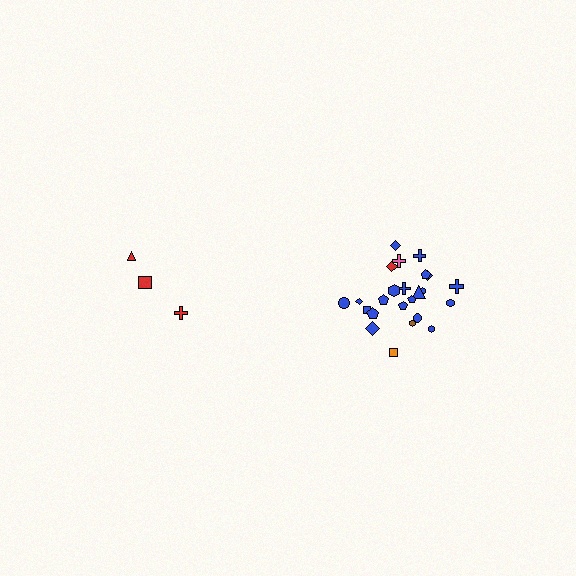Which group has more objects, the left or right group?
The right group.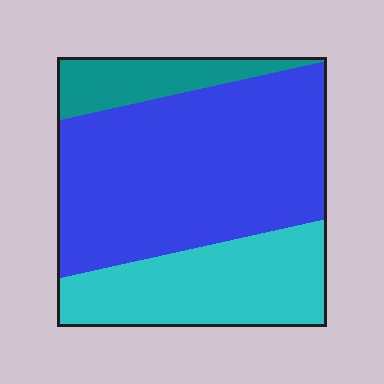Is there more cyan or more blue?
Blue.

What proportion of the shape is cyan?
Cyan covers 29% of the shape.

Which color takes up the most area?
Blue, at roughly 60%.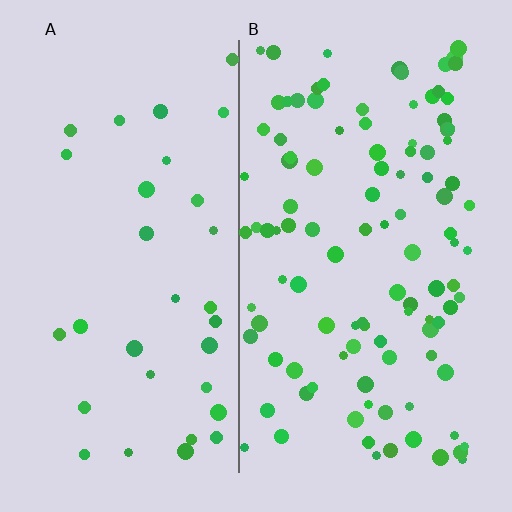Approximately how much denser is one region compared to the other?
Approximately 3.3× — region B over region A.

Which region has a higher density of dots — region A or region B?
B (the right).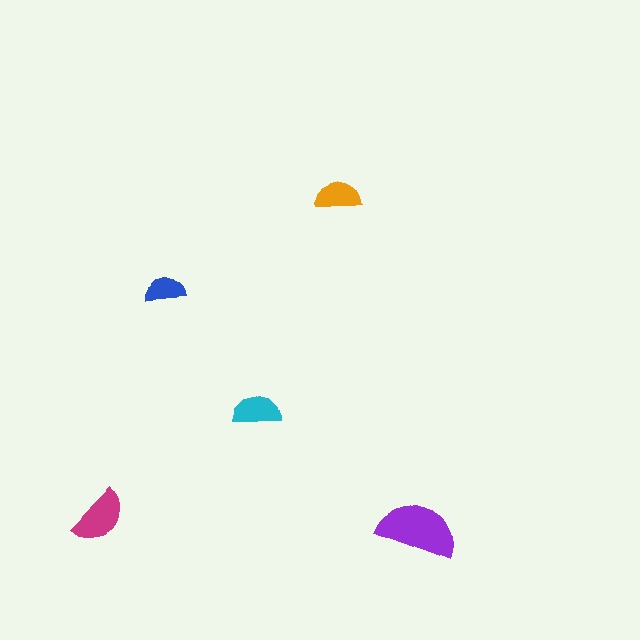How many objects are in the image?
There are 5 objects in the image.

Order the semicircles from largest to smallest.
the purple one, the magenta one, the cyan one, the orange one, the blue one.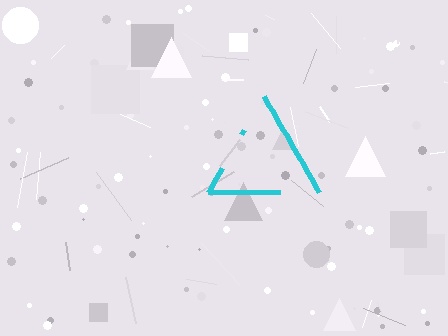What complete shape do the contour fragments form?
The contour fragments form a triangle.